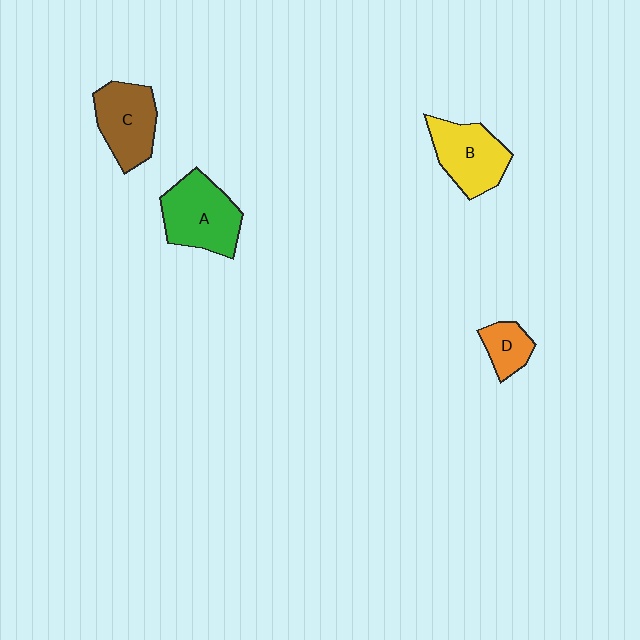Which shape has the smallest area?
Shape D (orange).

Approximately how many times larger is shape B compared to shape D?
Approximately 2.0 times.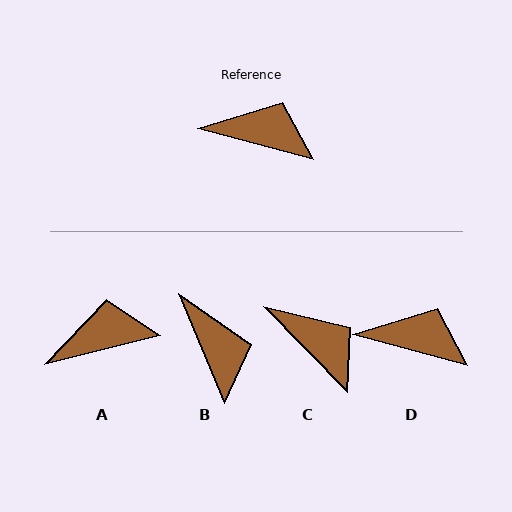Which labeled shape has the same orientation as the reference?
D.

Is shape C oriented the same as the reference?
No, it is off by about 31 degrees.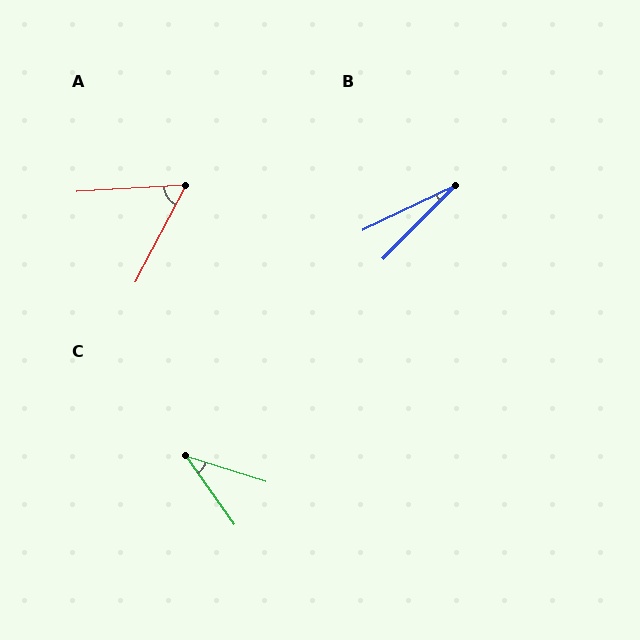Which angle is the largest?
A, at approximately 59 degrees.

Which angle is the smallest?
B, at approximately 20 degrees.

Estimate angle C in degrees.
Approximately 37 degrees.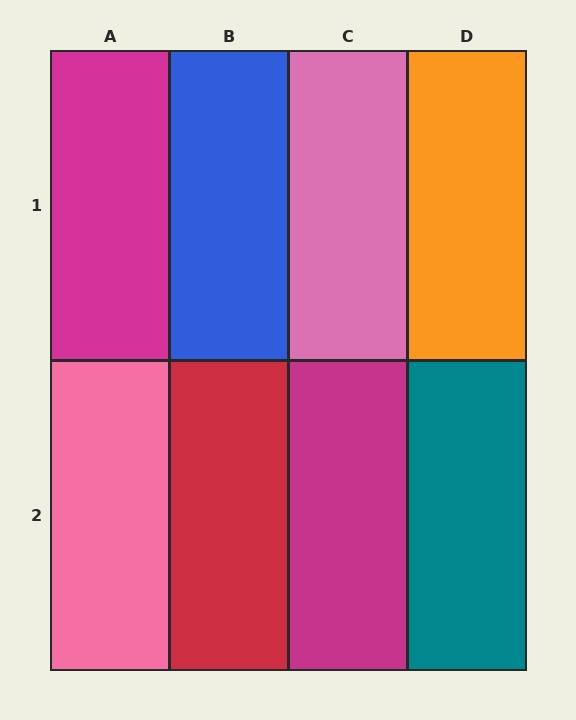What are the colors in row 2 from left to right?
Pink, red, magenta, teal.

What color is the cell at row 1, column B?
Blue.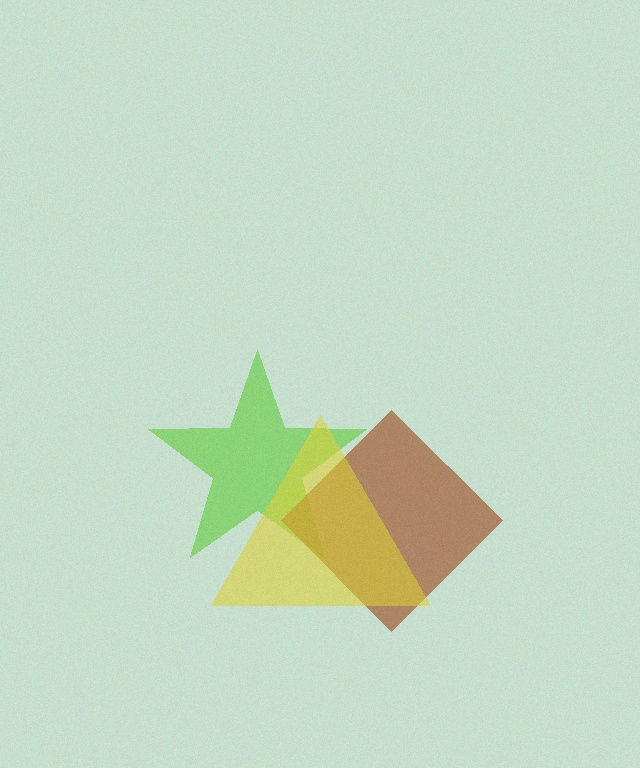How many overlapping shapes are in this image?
There are 3 overlapping shapes in the image.